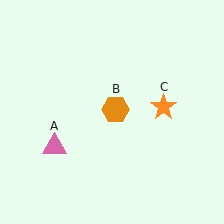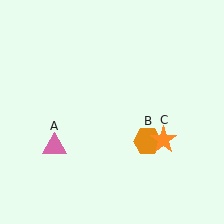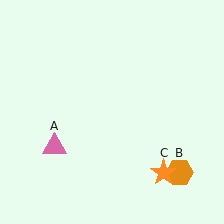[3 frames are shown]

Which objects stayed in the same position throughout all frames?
Pink triangle (object A) remained stationary.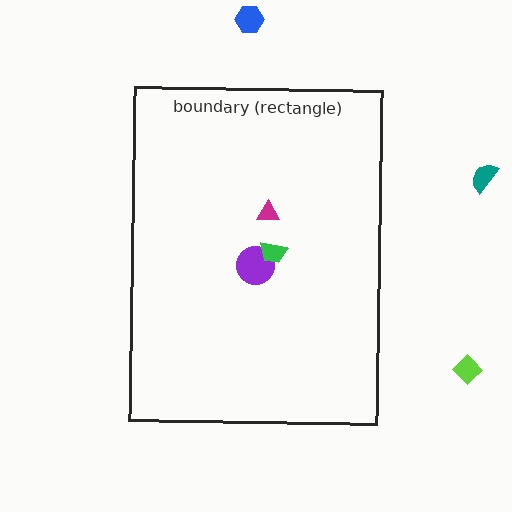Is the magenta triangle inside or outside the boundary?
Inside.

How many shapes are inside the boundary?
3 inside, 3 outside.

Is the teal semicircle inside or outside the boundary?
Outside.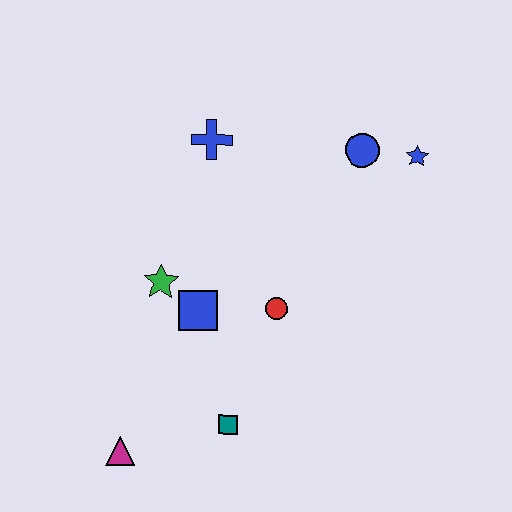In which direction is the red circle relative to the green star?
The red circle is to the right of the green star.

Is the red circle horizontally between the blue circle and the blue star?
No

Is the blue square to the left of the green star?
No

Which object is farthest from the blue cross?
The magenta triangle is farthest from the blue cross.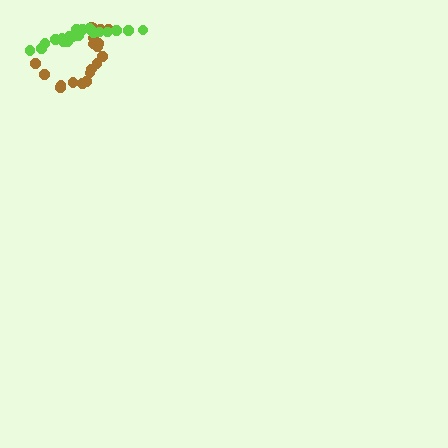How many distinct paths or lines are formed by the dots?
There are 2 distinct paths.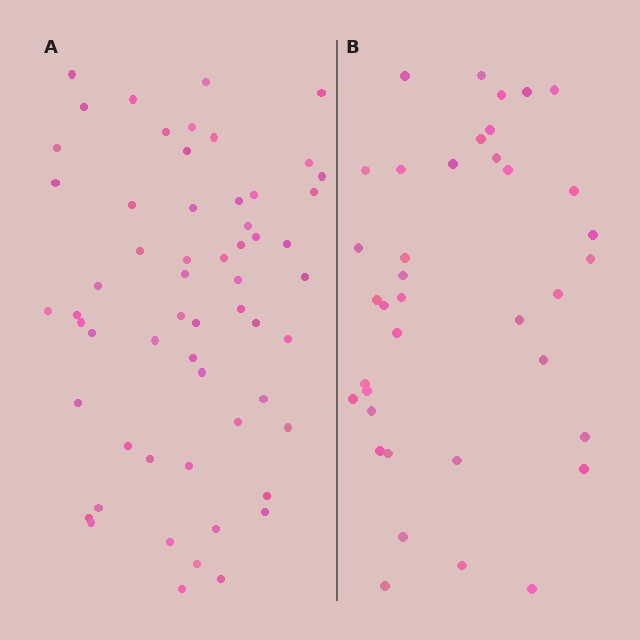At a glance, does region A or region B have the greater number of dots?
Region A (the left region) has more dots.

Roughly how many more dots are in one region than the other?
Region A has approximately 20 more dots than region B.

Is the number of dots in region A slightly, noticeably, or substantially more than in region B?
Region A has substantially more. The ratio is roughly 1.5 to 1.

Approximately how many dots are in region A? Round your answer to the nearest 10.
About 60 dots. (The exact count is 58, which rounds to 60.)